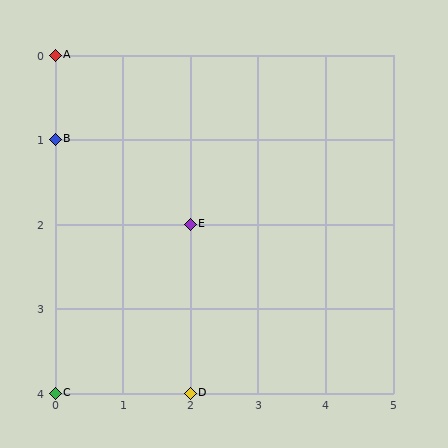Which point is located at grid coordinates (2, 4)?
Point D is at (2, 4).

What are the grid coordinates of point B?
Point B is at grid coordinates (0, 1).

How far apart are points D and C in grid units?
Points D and C are 2 columns apart.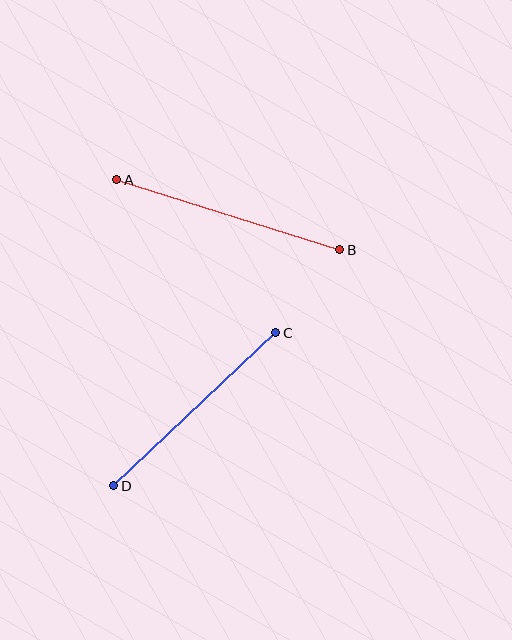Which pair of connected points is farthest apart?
Points A and B are farthest apart.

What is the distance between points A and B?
The distance is approximately 234 pixels.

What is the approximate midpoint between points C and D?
The midpoint is at approximately (195, 409) pixels.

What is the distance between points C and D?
The distance is approximately 223 pixels.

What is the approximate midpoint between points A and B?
The midpoint is at approximately (228, 215) pixels.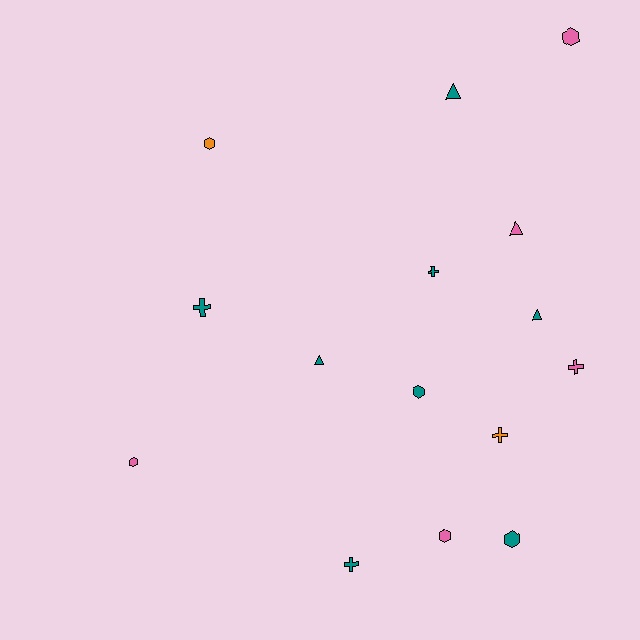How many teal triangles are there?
There are 3 teal triangles.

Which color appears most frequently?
Teal, with 8 objects.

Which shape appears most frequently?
Hexagon, with 6 objects.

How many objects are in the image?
There are 15 objects.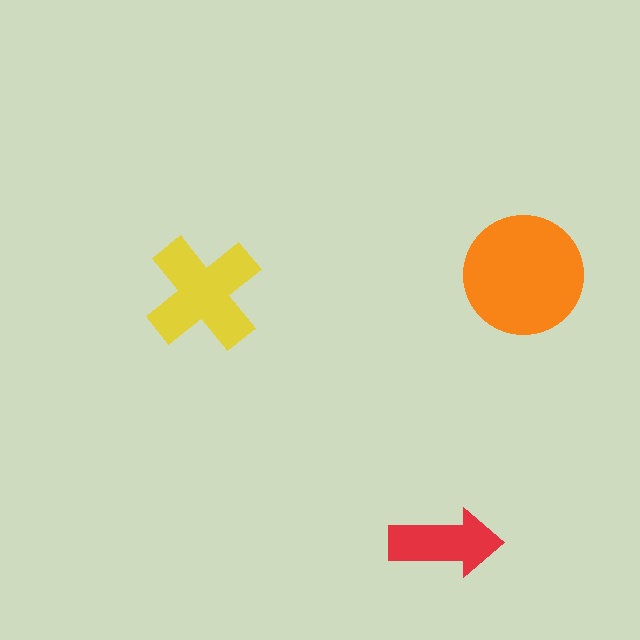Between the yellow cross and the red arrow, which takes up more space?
The yellow cross.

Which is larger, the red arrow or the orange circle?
The orange circle.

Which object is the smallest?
The red arrow.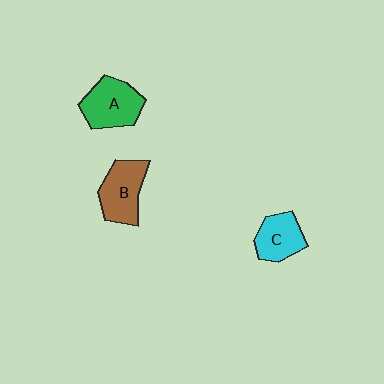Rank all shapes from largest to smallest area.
From largest to smallest: A (green), B (brown), C (cyan).